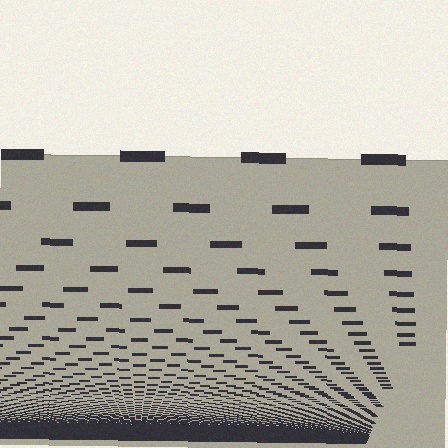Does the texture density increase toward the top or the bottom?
Density increases toward the bottom.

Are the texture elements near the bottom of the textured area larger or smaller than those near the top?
Smaller. The gradient is inverted — elements near the bottom are smaller and denser.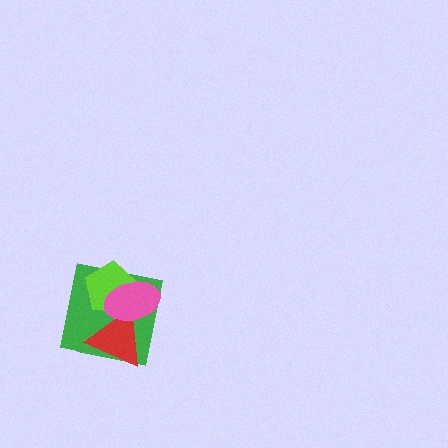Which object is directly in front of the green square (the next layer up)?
The red triangle is directly in front of the green square.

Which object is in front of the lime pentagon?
The pink ellipse is in front of the lime pentagon.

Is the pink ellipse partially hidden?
No, no other shape covers it.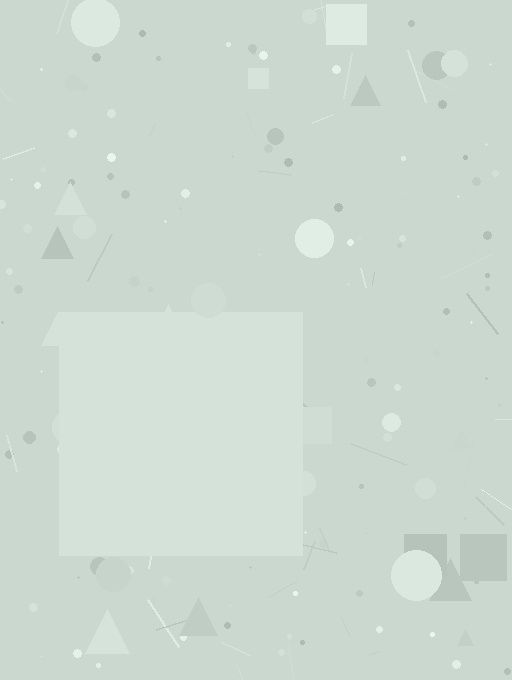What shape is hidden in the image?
A square is hidden in the image.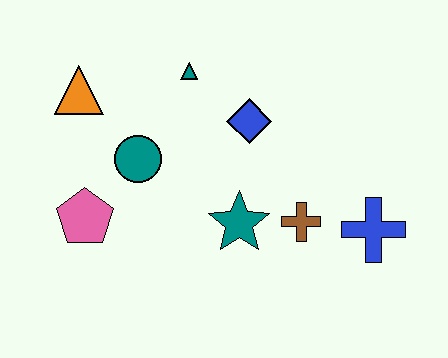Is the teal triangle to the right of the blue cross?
No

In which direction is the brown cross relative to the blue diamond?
The brown cross is below the blue diamond.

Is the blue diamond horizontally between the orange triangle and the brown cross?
Yes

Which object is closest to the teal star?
The brown cross is closest to the teal star.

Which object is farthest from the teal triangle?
The blue cross is farthest from the teal triangle.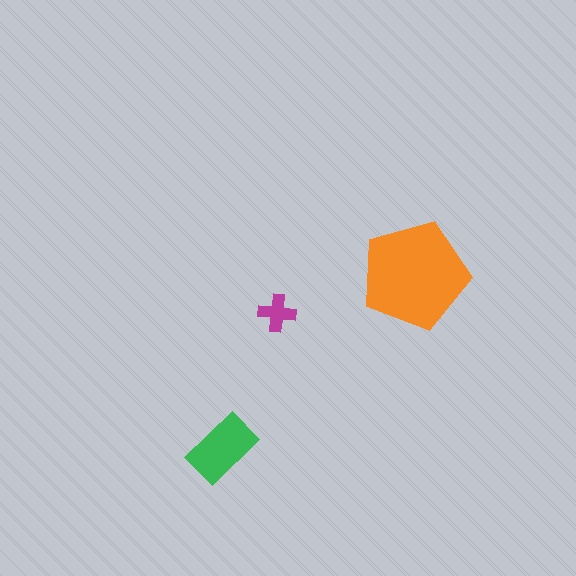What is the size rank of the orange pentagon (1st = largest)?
1st.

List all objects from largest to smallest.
The orange pentagon, the green rectangle, the magenta cross.